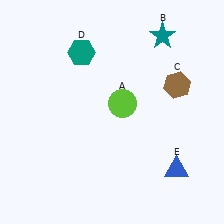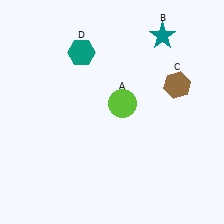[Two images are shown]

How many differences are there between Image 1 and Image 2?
There is 1 difference between the two images.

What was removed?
The blue triangle (E) was removed in Image 2.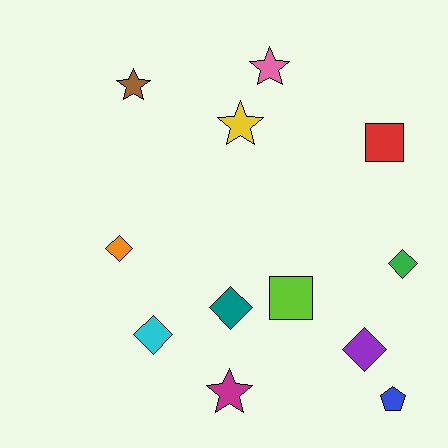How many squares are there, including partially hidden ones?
There are 2 squares.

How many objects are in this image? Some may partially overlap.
There are 12 objects.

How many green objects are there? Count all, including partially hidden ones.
There is 1 green object.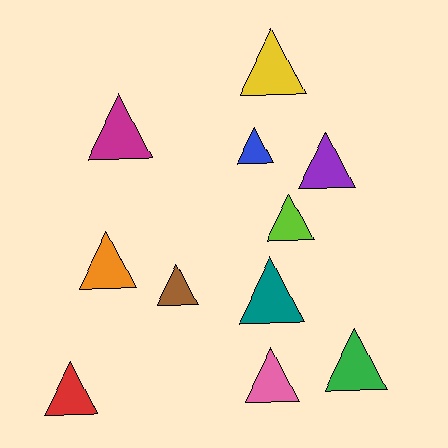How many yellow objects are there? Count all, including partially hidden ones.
There is 1 yellow object.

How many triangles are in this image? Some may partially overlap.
There are 11 triangles.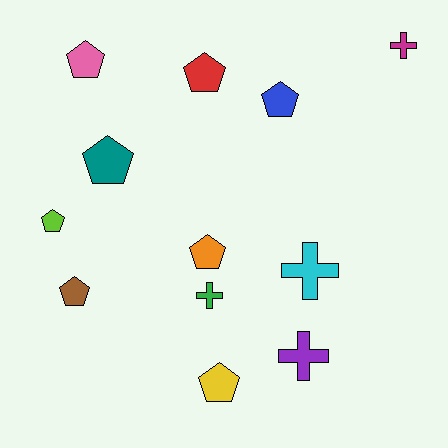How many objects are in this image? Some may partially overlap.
There are 12 objects.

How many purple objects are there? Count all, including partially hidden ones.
There is 1 purple object.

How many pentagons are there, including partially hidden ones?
There are 8 pentagons.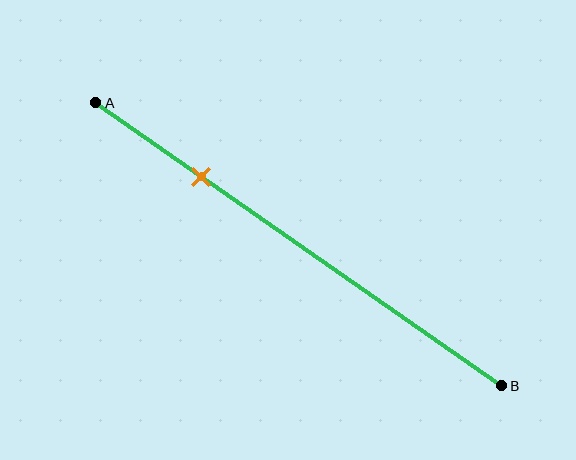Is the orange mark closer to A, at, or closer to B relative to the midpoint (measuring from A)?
The orange mark is closer to point A than the midpoint of segment AB.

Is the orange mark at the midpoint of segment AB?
No, the mark is at about 25% from A, not at the 50% midpoint.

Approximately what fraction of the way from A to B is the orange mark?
The orange mark is approximately 25% of the way from A to B.